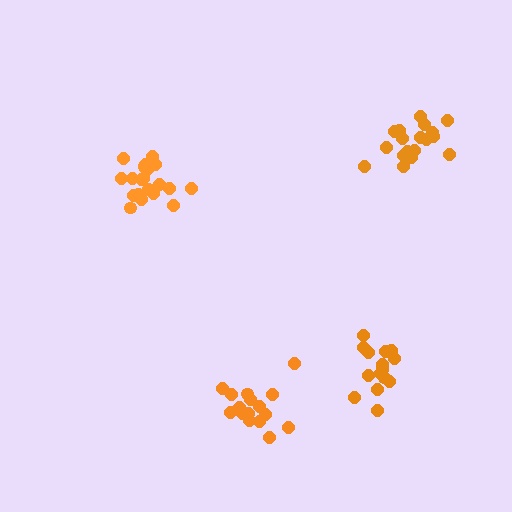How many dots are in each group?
Group 1: 16 dots, Group 2: 15 dots, Group 3: 21 dots, Group 4: 18 dots (70 total).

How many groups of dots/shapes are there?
There are 4 groups.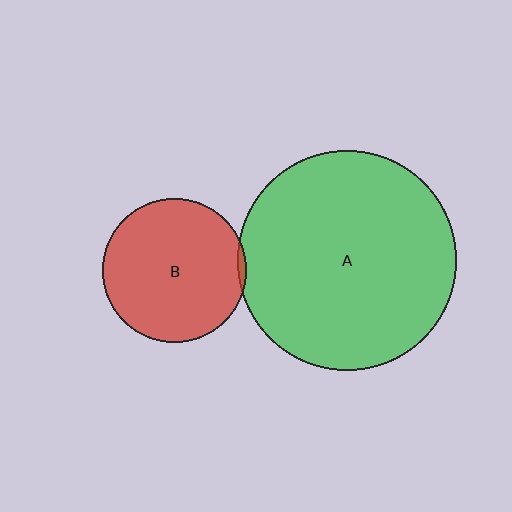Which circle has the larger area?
Circle A (green).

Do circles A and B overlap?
Yes.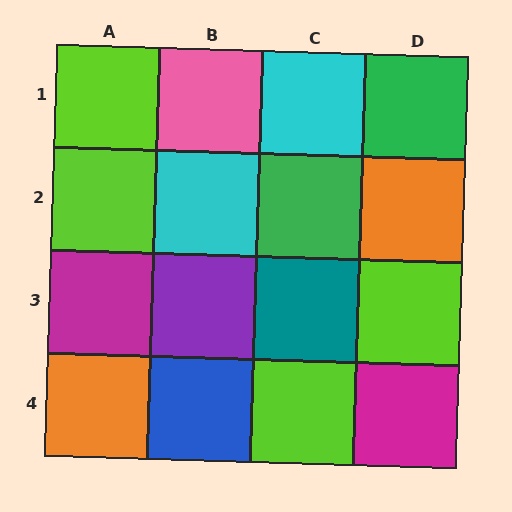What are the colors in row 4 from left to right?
Orange, blue, lime, magenta.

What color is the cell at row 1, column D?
Green.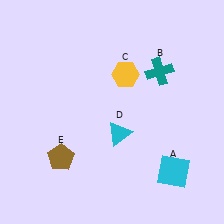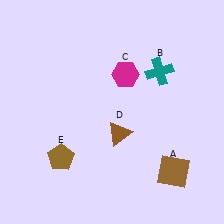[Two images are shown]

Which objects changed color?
A changed from cyan to brown. C changed from yellow to magenta. D changed from cyan to brown.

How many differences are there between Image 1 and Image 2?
There are 3 differences between the two images.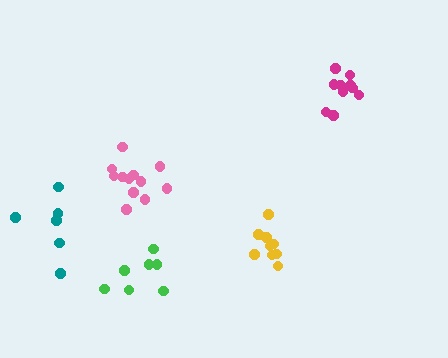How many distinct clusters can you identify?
There are 5 distinct clusters.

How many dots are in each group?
Group 1: 10 dots, Group 2: 12 dots, Group 3: 9 dots, Group 4: 6 dots, Group 5: 7 dots (44 total).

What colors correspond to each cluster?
The clusters are colored: magenta, pink, yellow, teal, green.